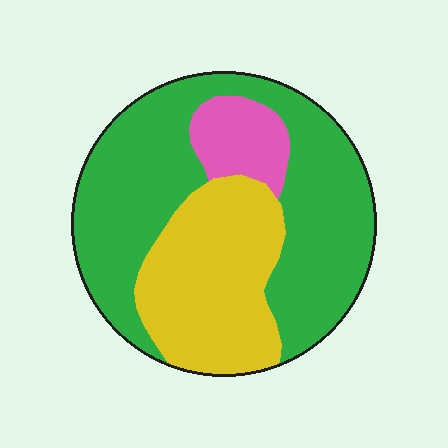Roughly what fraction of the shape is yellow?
Yellow takes up between a quarter and a half of the shape.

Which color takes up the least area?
Pink, at roughly 10%.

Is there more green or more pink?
Green.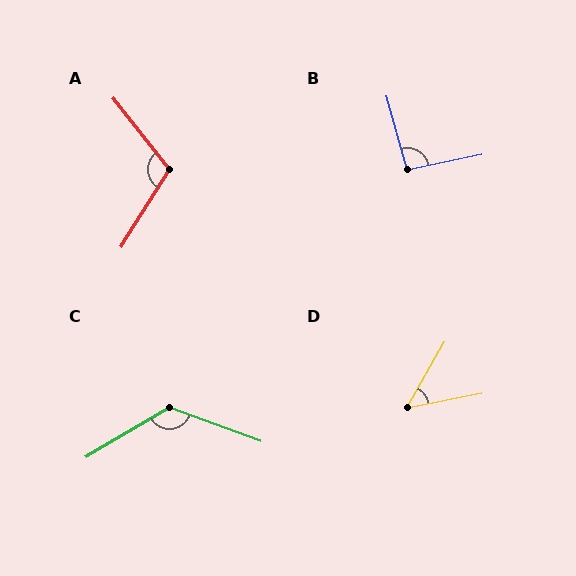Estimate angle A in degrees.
Approximately 110 degrees.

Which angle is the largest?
C, at approximately 129 degrees.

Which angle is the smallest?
D, at approximately 49 degrees.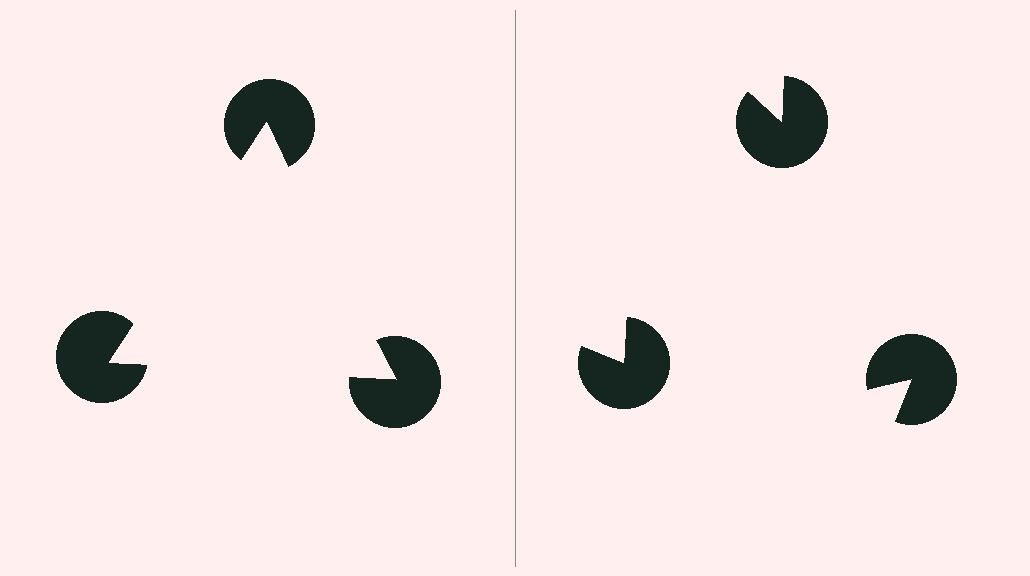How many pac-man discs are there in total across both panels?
6 — 3 on each side.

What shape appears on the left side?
An illusory triangle.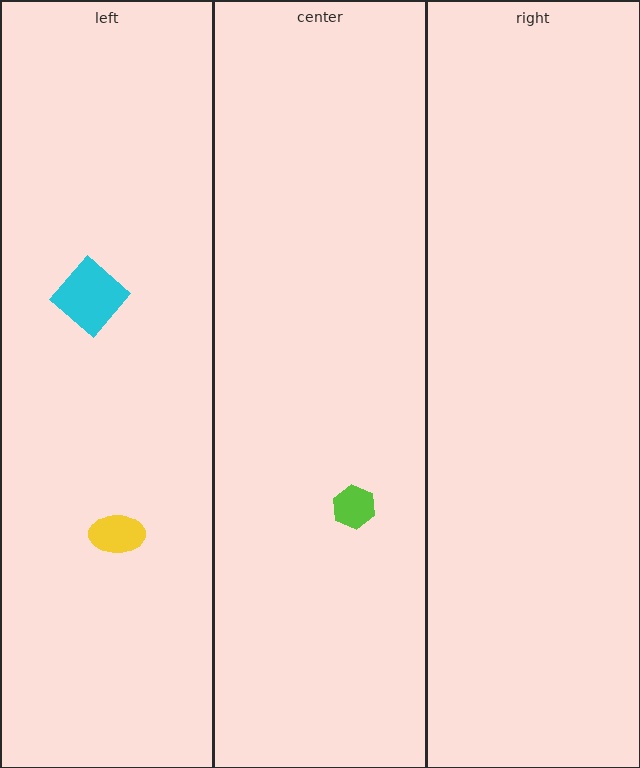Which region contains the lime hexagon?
The center region.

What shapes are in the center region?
The lime hexagon.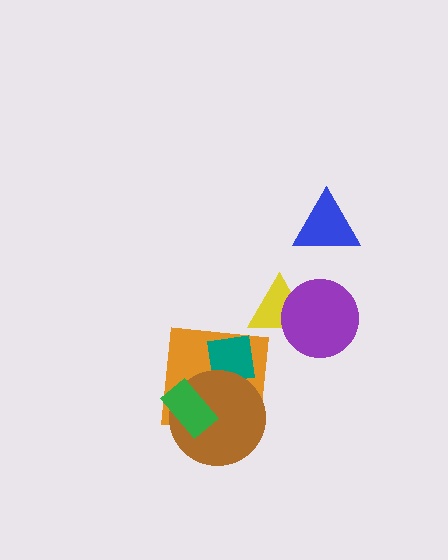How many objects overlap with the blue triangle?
0 objects overlap with the blue triangle.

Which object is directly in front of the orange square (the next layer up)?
The teal square is directly in front of the orange square.